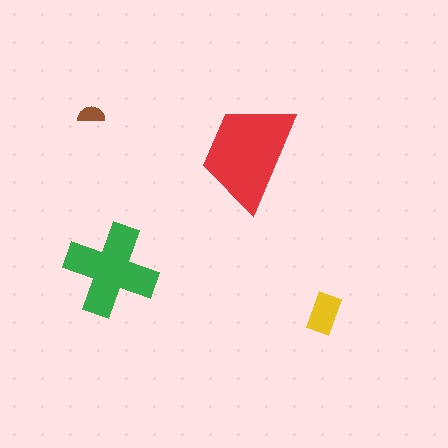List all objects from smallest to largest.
The brown semicircle, the yellow rectangle, the green cross, the red trapezoid.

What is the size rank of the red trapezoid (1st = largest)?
1st.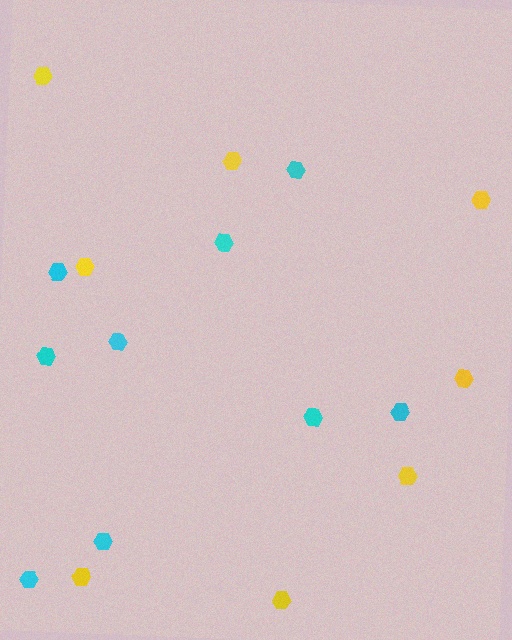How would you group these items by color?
There are 2 groups: one group of cyan hexagons (9) and one group of yellow hexagons (8).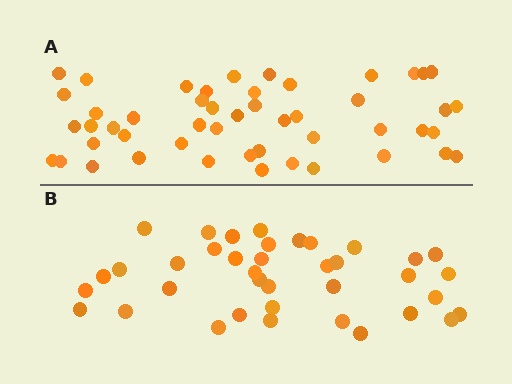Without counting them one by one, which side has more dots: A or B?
Region A (the top region) has more dots.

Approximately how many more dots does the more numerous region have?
Region A has roughly 12 or so more dots than region B.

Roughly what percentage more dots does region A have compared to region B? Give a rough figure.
About 30% more.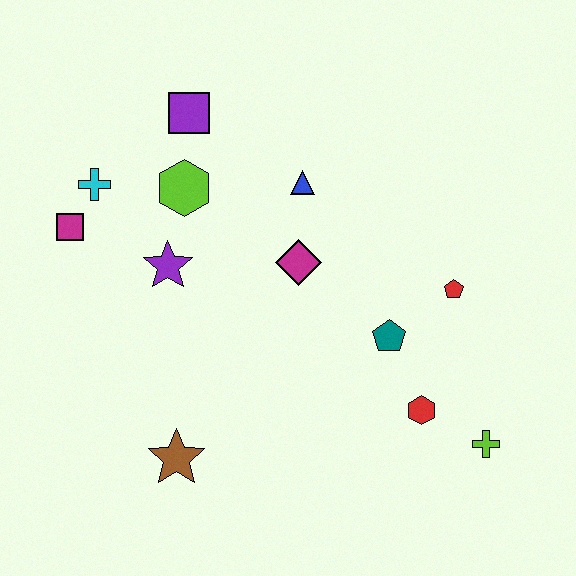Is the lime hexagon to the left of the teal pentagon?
Yes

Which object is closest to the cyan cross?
The magenta square is closest to the cyan cross.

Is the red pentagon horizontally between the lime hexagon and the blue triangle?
No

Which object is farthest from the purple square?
The lime cross is farthest from the purple square.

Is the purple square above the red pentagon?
Yes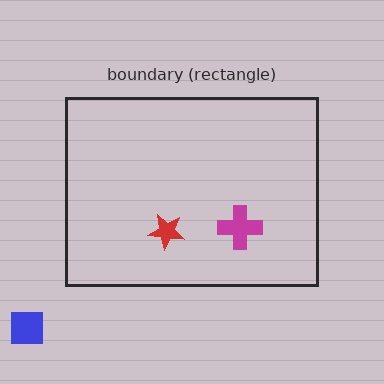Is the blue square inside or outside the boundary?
Outside.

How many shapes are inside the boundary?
2 inside, 1 outside.